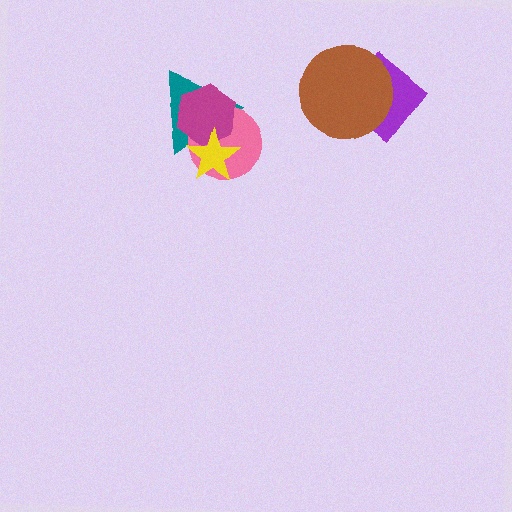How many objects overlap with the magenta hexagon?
3 objects overlap with the magenta hexagon.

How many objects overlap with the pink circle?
3 objects overlap with the pink circle.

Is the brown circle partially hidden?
No, no other shape covers it.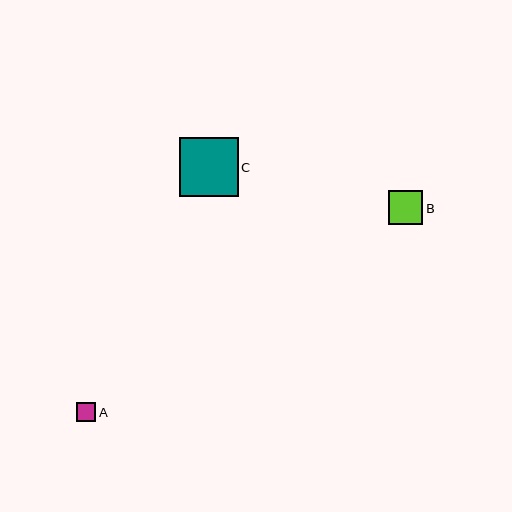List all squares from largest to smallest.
From largest to smallest: C, B, A.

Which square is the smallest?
Square A is the smallest with a size of approximately 19 pixels.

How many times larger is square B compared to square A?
Square B is approximately 1.8 times the size of square A.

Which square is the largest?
Square C is the largest with a size of approximately 59 pixels.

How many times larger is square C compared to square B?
Square C is approximately 1.7 times the size of square B.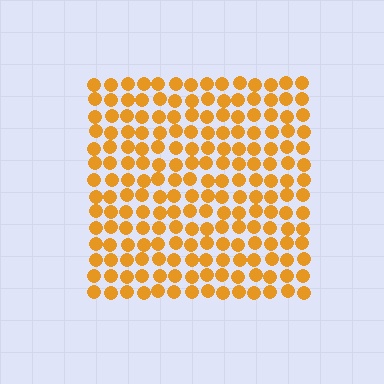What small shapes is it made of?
It is made of small circles.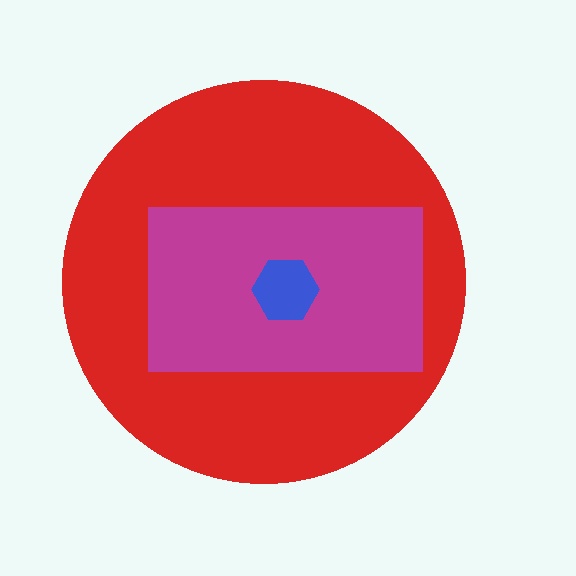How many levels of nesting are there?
3.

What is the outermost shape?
The red circle.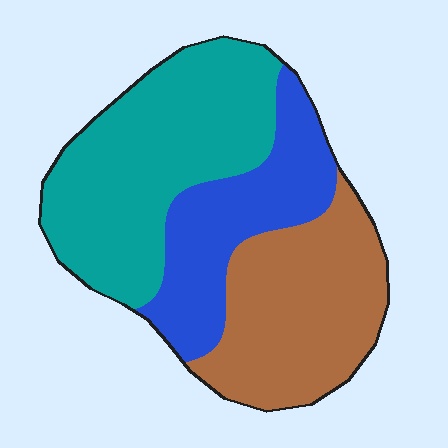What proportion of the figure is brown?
Brown takes up about one third (1/3) of the figure.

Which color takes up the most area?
Teal, at roughly 40%.